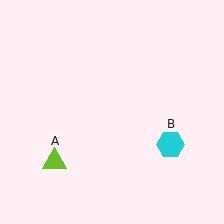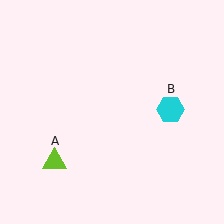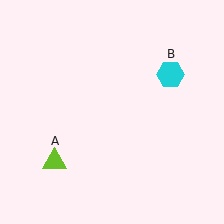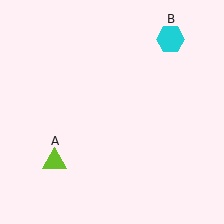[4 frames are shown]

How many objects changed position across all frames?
1 object changed position: cyan hexagon (object B).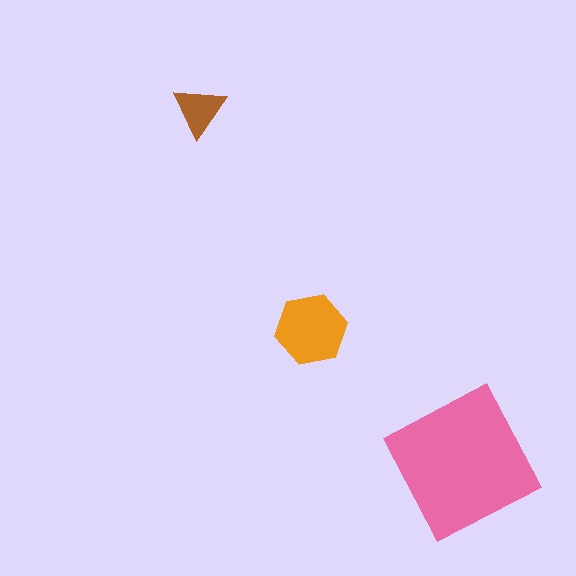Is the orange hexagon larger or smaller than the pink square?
Smaller.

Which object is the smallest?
The brown triangle.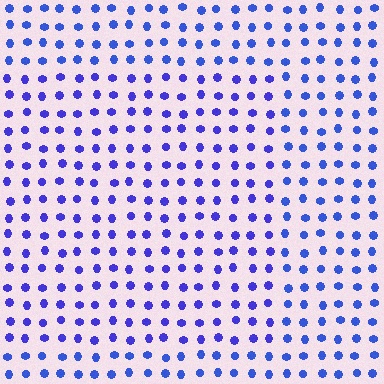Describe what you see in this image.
The image is filled with small blue elements in a uniform arrangement. A rectangle-shaped region is visible where the elements are tinted to a slightly different hue, forming a subtle color boundary.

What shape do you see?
I see a rectangle.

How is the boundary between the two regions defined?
The boundary is defined purely by a slight shift in hue (about 18 degrees). Spacing, size, and orientation are identical on both sides.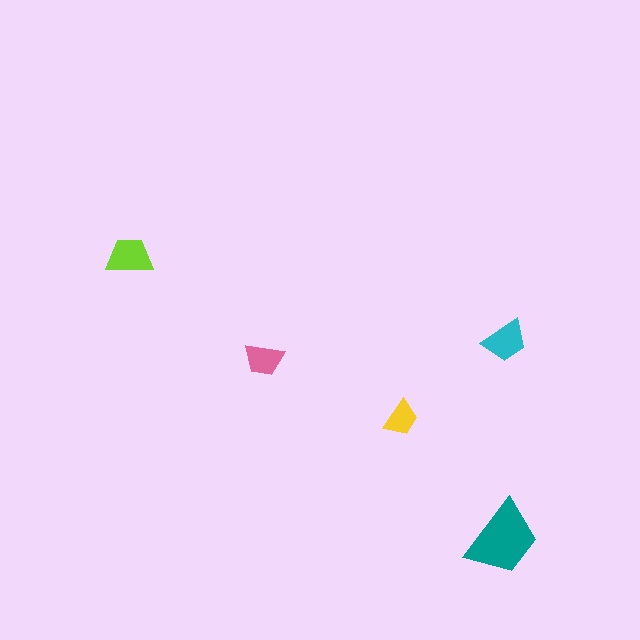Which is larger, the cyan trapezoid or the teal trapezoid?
The teal one.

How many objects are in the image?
There are 5 objects in the image.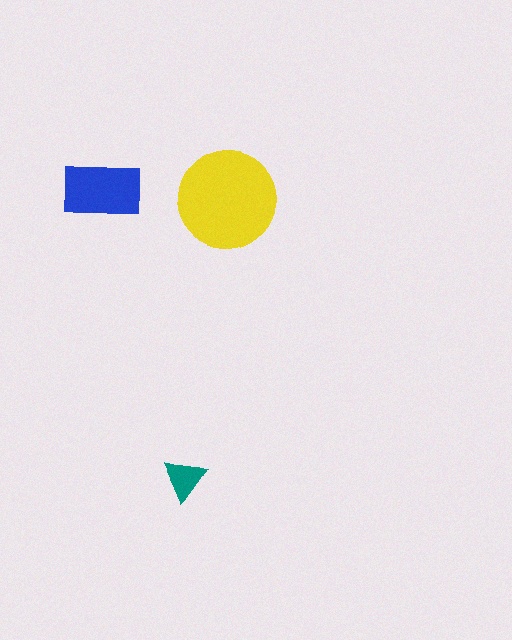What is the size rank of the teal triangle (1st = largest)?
3rd.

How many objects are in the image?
There are 3 objects in the image.